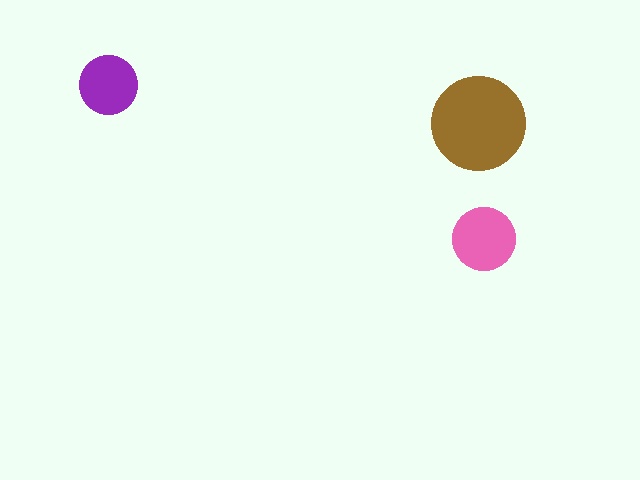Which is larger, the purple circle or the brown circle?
The brown one.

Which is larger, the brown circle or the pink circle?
The brown one.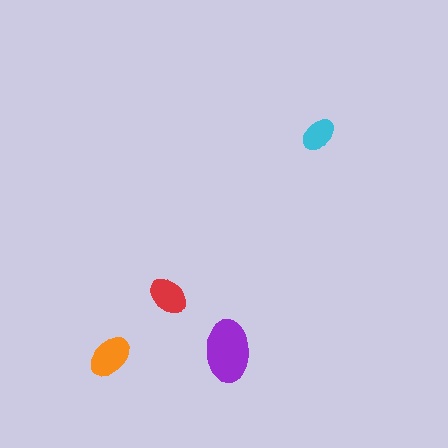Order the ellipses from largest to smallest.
the purple one, the orange one, the red one, the cyan one.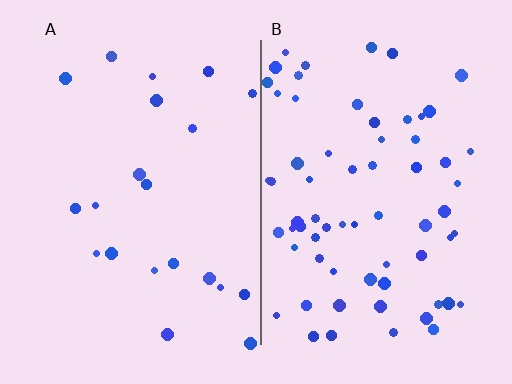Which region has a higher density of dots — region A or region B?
B (the right).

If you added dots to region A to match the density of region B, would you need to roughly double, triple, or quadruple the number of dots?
Approximately triple.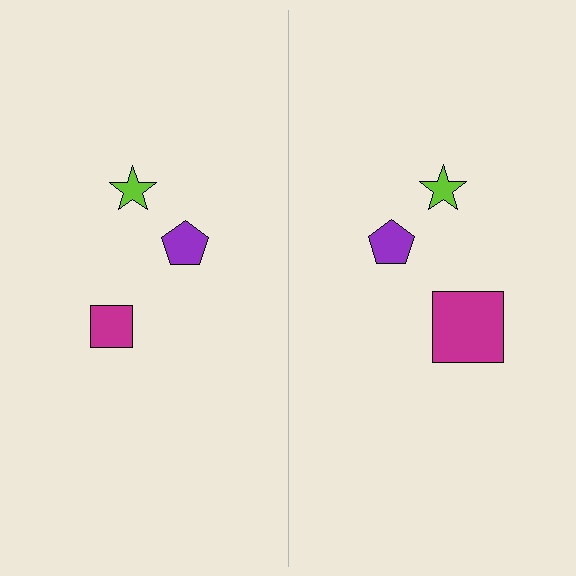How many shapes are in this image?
There are 6 shapes in this image.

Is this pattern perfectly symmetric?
No, the pattern is not perfectly symmetric. The magenta square on the right side has a different size than its mirror counterpart.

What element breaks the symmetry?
The magenta square on the right side has a different size than its mirror counterpart.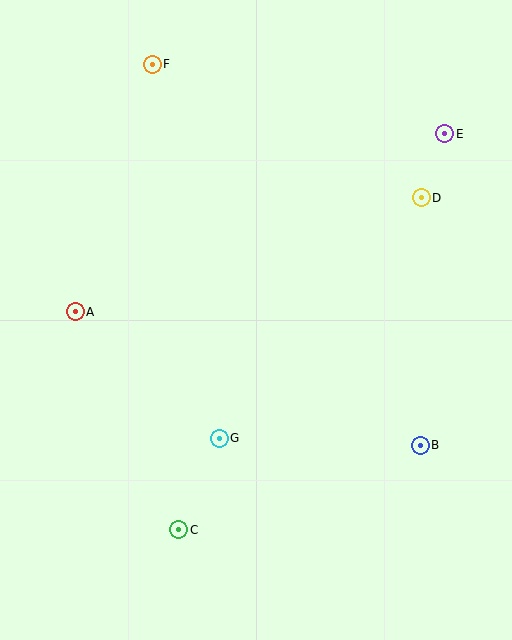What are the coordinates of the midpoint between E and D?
The midpoint between E and D is at (433, 166).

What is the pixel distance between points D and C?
The distance between D and C is 411 pixels.